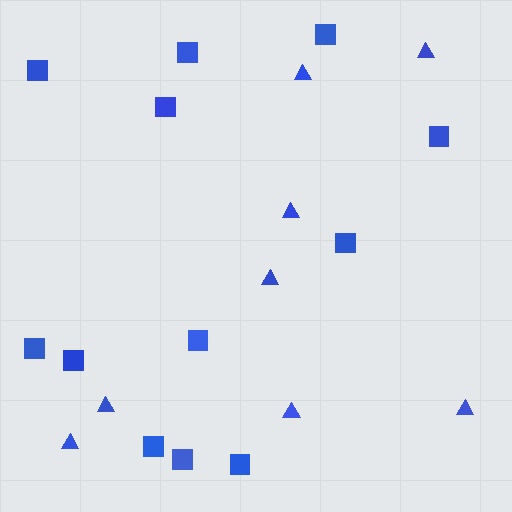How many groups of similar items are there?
There are 2 groups: one group of triangles (8) and one group of squares (12).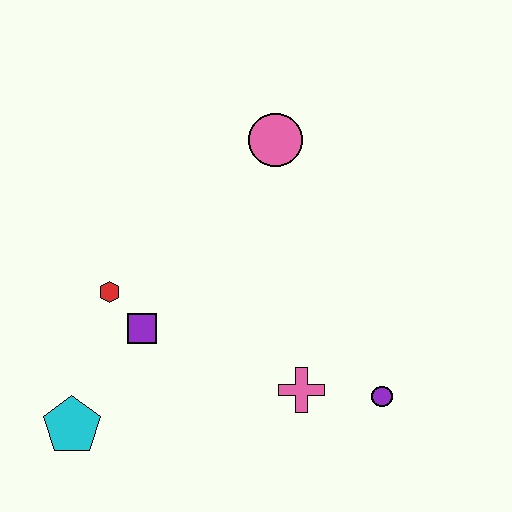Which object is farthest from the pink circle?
The cyan pentagon is farthest from the pink circle.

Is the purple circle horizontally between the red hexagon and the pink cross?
No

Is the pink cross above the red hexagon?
No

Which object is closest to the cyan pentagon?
The purple square is closest to the cyan pentagon.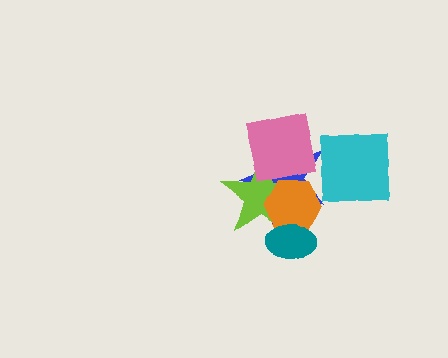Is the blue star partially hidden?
Yes, it is partially covered by another shape.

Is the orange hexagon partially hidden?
Yes, it is partially covered by another shape.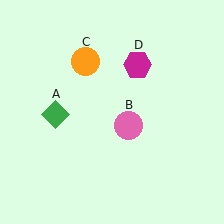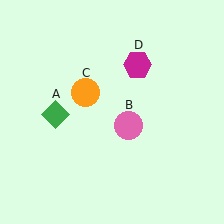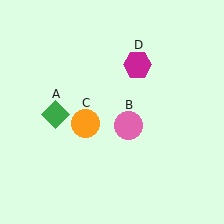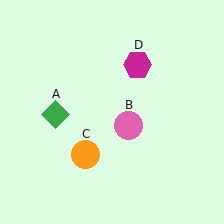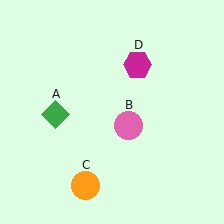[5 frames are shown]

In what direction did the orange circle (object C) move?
The orange circle (object C) moved down.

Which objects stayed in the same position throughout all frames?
Green diamond (object A) and pink circle (object B) and magenta hexagon (object D) remained stationary.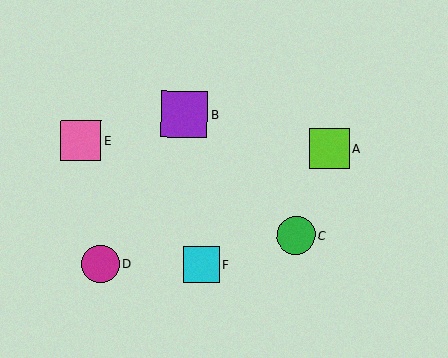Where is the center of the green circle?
The center of the green circle is at (296, 235).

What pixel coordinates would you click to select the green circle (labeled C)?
Click at (296, 235) to select the green circle C.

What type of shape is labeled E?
Shape E is a pink square.